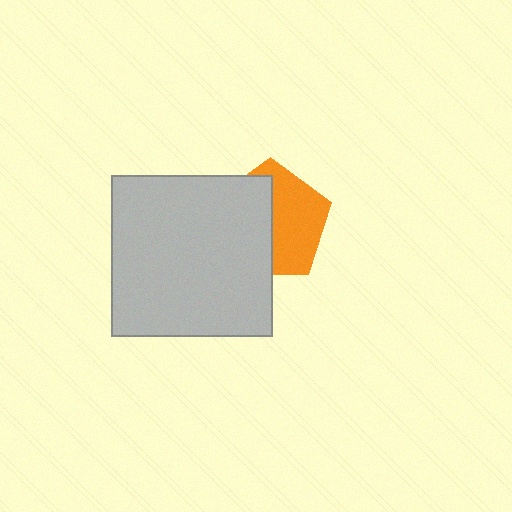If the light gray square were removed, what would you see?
You would see the complete orange pentagon.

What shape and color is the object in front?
The object in front is a light gray square.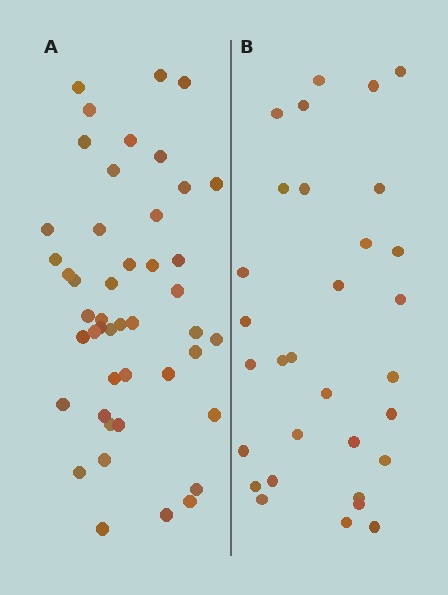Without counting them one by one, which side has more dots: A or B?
Region A (the left region) has more dots.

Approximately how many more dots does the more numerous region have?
Region A has approximately 15 more dots than region B.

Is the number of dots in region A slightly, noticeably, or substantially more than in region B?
Region A has substantially more. The ratio is roughly 1.5 to 1.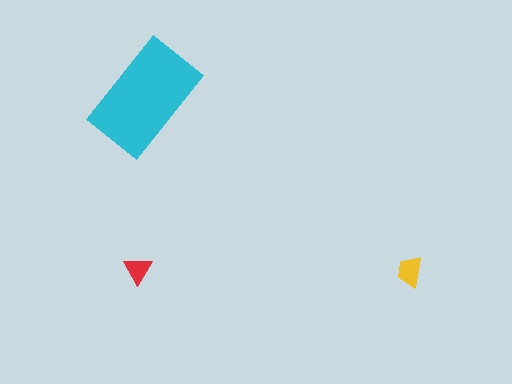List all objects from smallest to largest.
The red triangle, the yellow trapezoid, the cyan rectangle.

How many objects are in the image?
There are 3 objects in the image.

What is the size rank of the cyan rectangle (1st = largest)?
1st.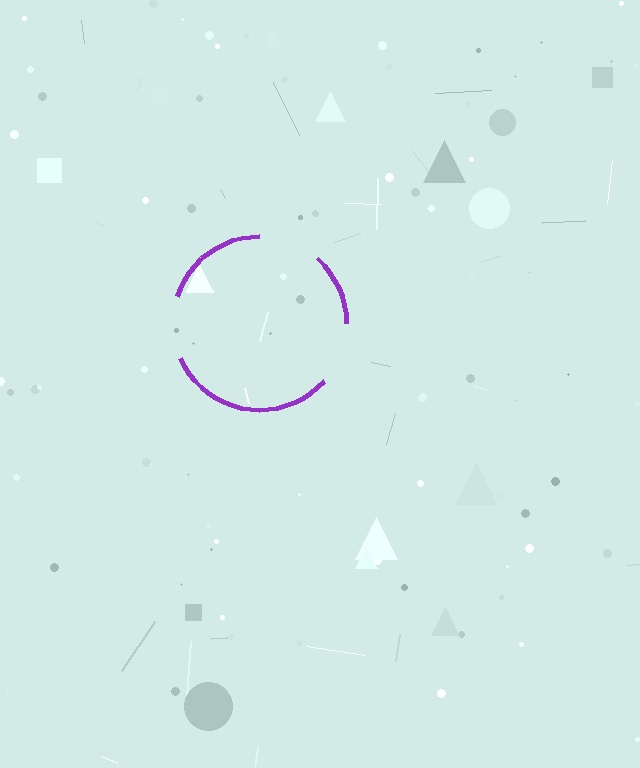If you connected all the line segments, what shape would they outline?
They would outline a circle.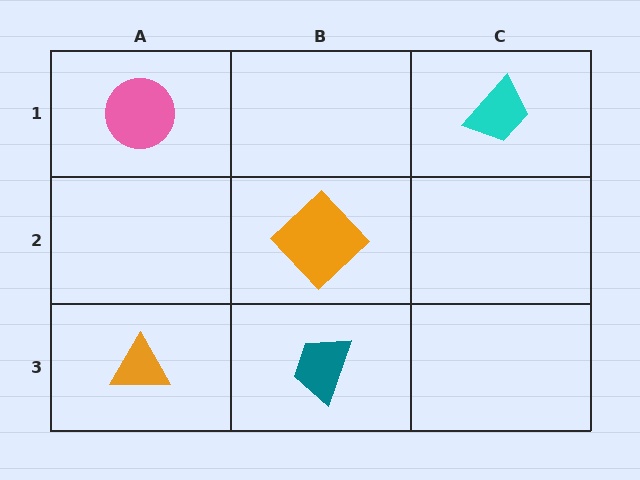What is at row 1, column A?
A pink circle.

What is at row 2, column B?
An orange diamond.